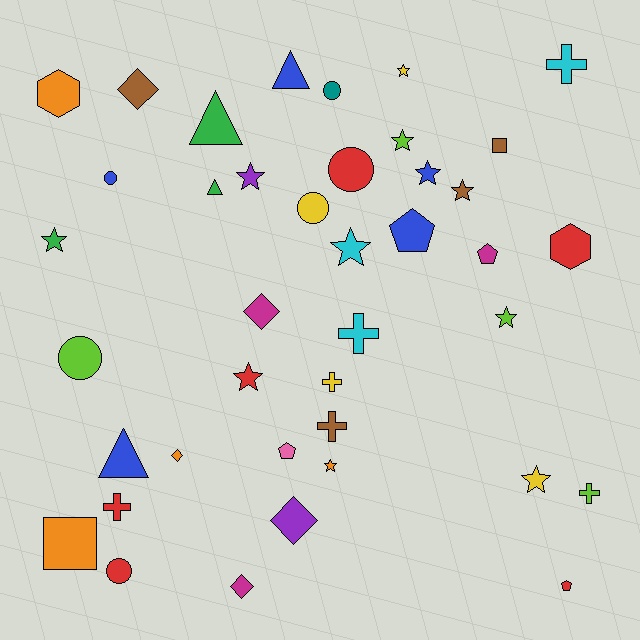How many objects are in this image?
There are 40 objects.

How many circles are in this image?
There are 6 circles.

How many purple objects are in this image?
There are 2 purple objects.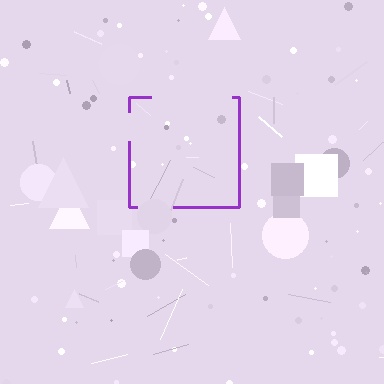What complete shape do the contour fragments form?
The contour fragments form a square.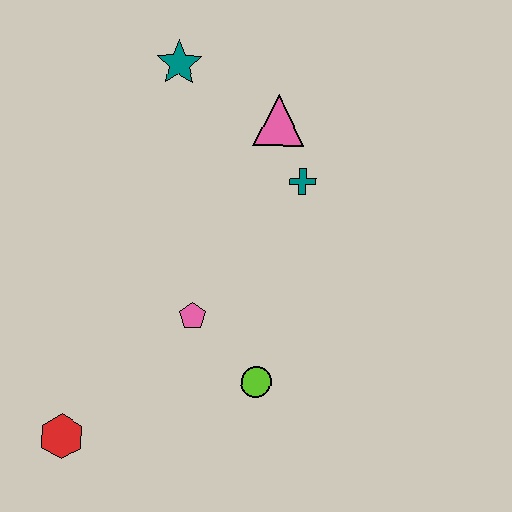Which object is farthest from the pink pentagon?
The teal star is farthest from the pink pentagon.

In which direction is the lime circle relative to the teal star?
The lime circle is below the teal star.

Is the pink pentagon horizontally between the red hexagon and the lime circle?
Yes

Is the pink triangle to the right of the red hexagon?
Yes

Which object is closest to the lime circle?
The pink pentagon is closest to the lime circle.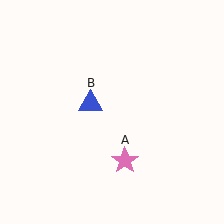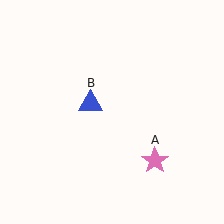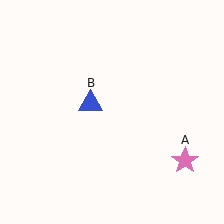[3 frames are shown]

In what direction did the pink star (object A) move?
The pink star (object A) moved right.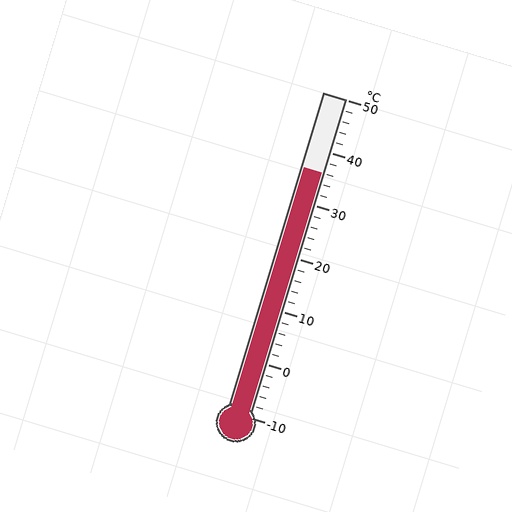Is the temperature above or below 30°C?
The temperature is above 30°C.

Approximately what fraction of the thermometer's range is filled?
The thermometer is filled to approximately 75% of its range.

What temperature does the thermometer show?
The thermometer shows approximately 36°C.